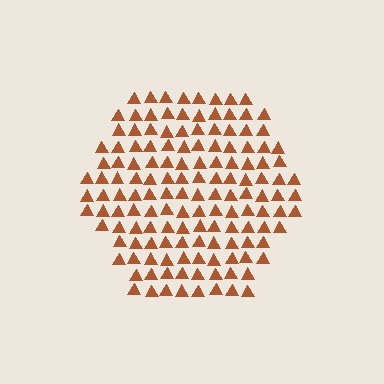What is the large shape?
The large shape is a hexagon.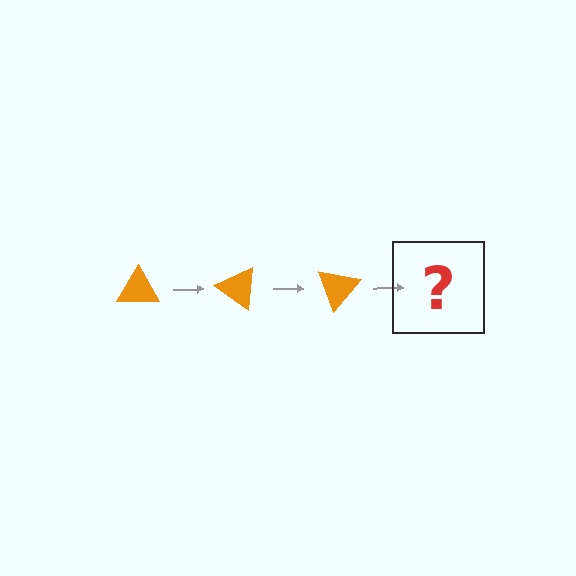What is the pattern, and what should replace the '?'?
The pattern is that the triangle rotates 35 degrees each step. The '?' should be an orange triangle rotated 105 degrees.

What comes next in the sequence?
The next element should be an orange triangle rotated 105 degrees.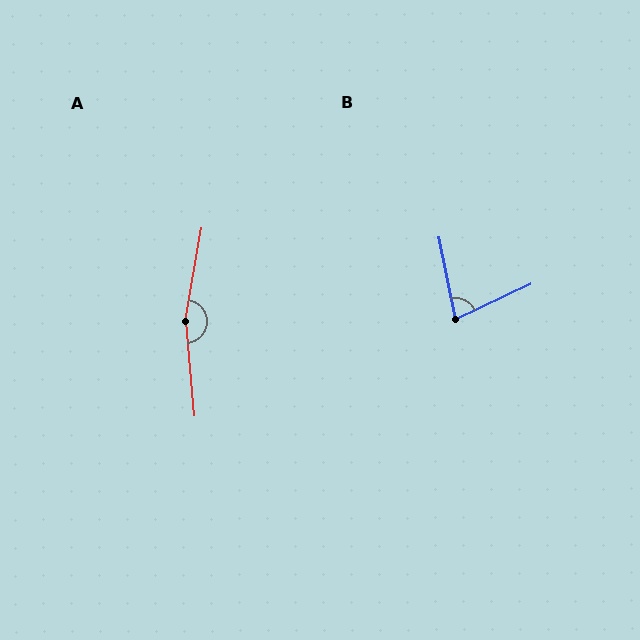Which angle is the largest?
A, at approximately 165 degrees.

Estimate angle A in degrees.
Approximately 165 degrees.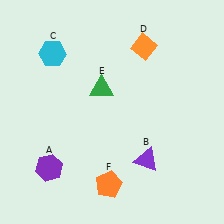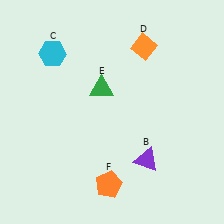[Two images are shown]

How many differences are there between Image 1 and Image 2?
There is 1 difference between the two images.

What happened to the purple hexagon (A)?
The purple hexagon (A) was removed in Image 2. It was in the bottom-left area of Image 1.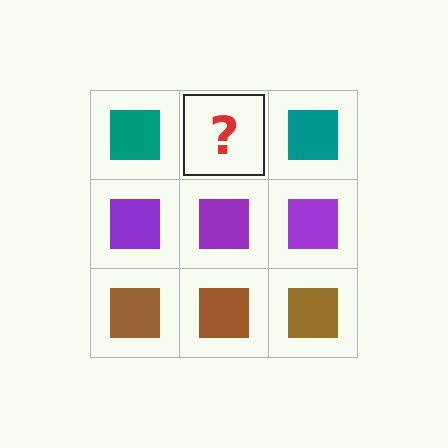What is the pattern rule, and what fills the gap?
The rule is that each row has a consistent color. The gap should be filled with a teal square.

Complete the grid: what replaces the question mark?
The question mark should be replaced with a teal square.